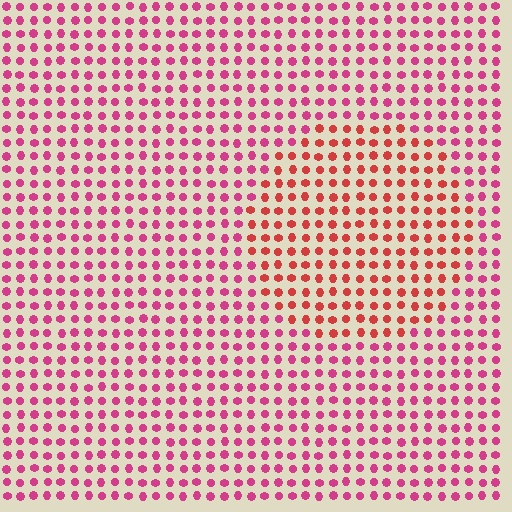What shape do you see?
I see a circle.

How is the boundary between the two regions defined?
The boundary is defined purely by a slight shift in hue (about 31 degrees). Spacing, size, and orientation are identical on both sides.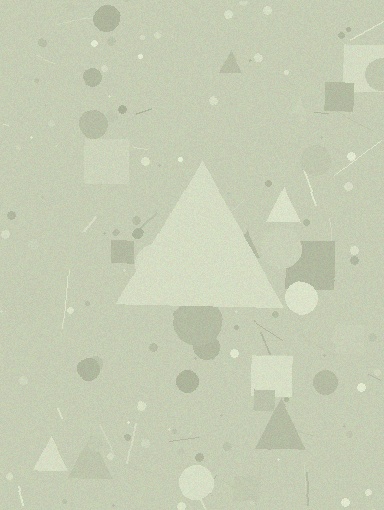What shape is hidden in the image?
A triangle is hidden in the image.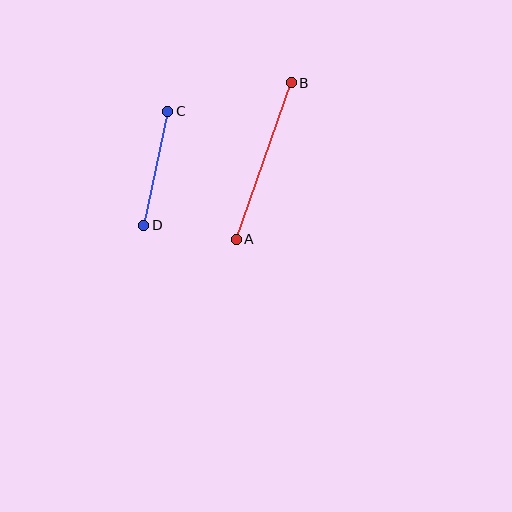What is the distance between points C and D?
The distance is approximately 117 pixels.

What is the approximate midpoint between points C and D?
The midpoint is at approximately (156, 168) pixels.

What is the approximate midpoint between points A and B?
The midpoint is at approximately (264, 161) pixels.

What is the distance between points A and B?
The distance is approximately 166 pixels.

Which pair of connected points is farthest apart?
Points A and B are farthest apart.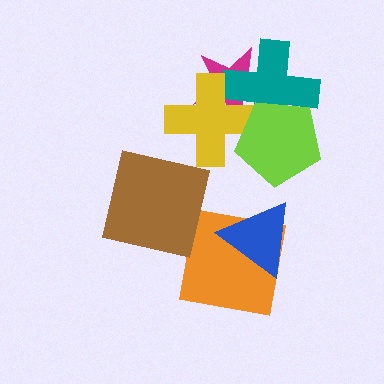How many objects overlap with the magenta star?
3 objects overlap with the magenta star.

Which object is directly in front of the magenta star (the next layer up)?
The teal cross is directly in front of the magenta star.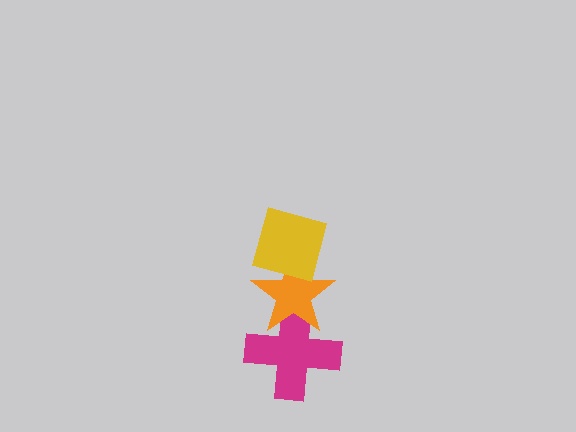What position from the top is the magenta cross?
The magenta cross is 3rd from the top.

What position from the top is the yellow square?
The yellow square is 1st from the top.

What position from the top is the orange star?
The orange star is 2nd from the top.